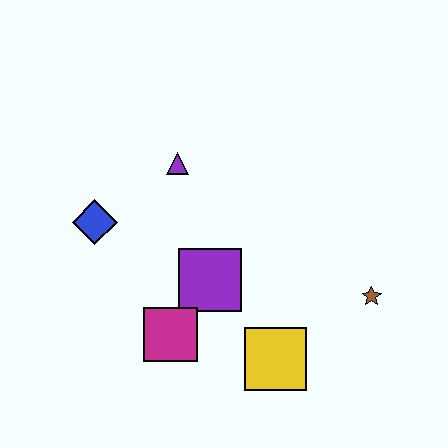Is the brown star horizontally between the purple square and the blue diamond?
No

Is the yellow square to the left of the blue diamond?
No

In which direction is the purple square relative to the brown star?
The purple square is to the left of the brown star.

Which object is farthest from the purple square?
The brown star is farthest from the purple square.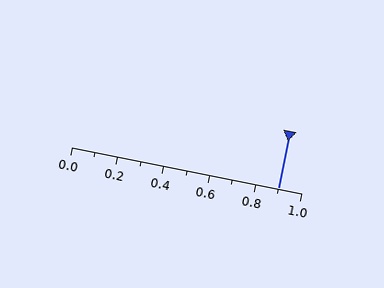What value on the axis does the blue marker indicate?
The marker indicates approximately 0.9.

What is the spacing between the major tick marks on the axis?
The major ticks are spaced 0.2 apart.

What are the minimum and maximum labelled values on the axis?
The axis runs from 0.0 to 1.0.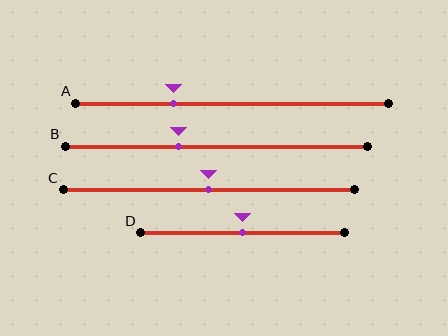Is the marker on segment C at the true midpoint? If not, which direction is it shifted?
Yes, the marker on segment C is at the true midpoint.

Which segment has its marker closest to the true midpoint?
Segment C has its marker closest to the true midpoint.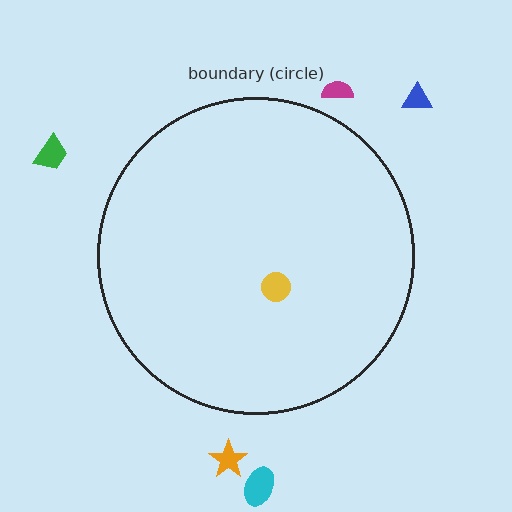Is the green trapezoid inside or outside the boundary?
Outside.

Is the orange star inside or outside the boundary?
Outside.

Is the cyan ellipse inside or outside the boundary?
Outside.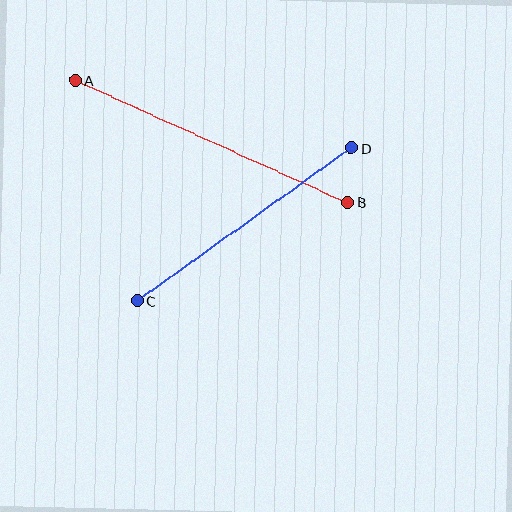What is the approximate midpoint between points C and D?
The midpoint is at approximately (244, 225) pixels.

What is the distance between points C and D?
The distance is approximately 263 pixels.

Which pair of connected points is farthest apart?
Points A and B are farthest apart.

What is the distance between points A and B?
The distance is approximately 299 pixels.